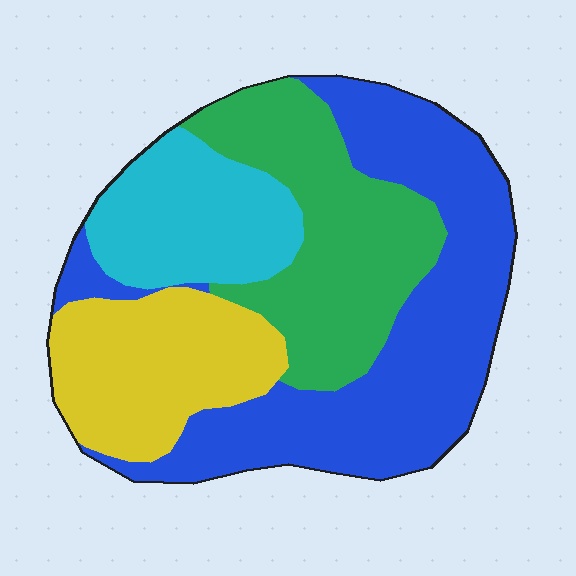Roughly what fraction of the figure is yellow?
Yellow takes up about one fifth (1/5) of the figure.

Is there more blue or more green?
Blue.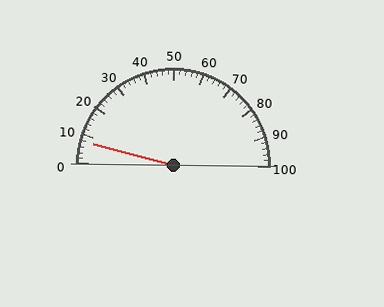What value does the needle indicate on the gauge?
The needle indicates approximately 8.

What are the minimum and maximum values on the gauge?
The gauge ranges from 0 to 100.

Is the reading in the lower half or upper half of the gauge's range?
The reading is in the lower half of the range (0 to 100).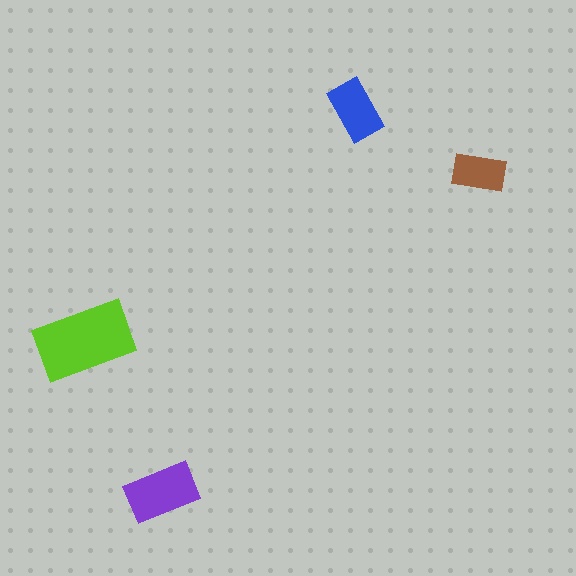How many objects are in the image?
There are 4 objects in the image.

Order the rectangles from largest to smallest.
the lime one, the purple one, the blue one, the brown one.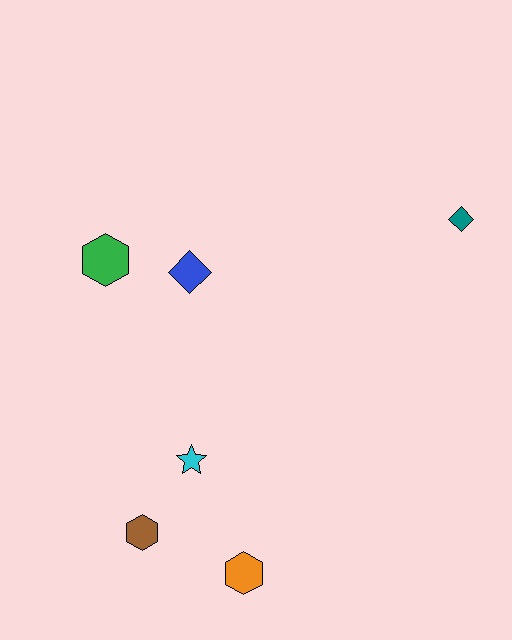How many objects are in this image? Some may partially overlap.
There are 6 objects.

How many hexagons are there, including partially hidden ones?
There are 3 hexagons.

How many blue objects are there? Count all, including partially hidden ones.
There is 1 blue object.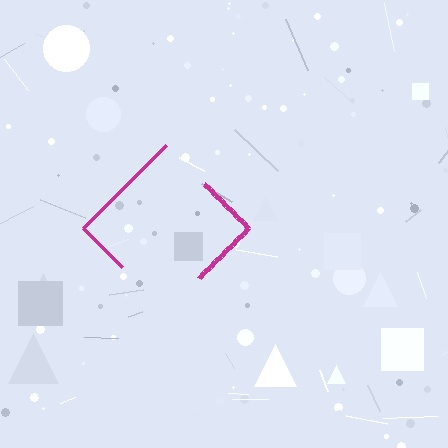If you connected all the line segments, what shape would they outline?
They would outline a diamond.